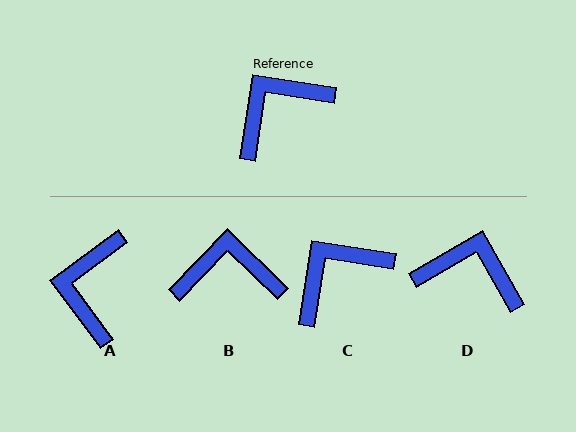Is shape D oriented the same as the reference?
No, it is off by about 51 degrees.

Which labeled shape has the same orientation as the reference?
C.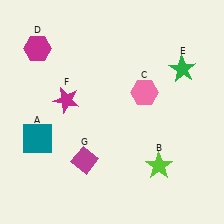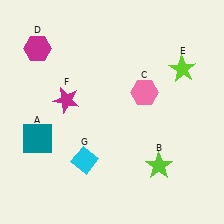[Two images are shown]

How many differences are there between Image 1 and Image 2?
There are 2 differences between the two images.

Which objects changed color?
E changed from green to lime. G changed from magenta to cyan.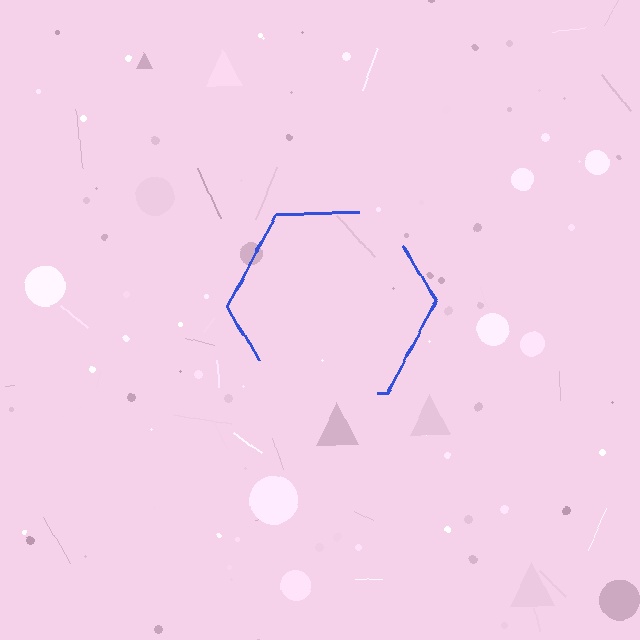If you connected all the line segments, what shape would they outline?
They would outline a hexagon.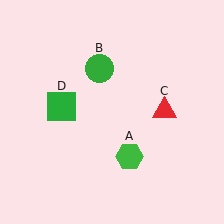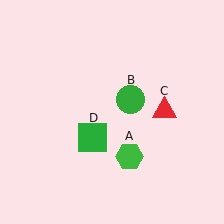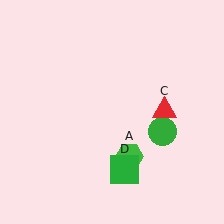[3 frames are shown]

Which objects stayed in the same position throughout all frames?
Green hexagon (object A) and red triangle (object C) remained stationary.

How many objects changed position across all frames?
2 objects changed position: green circle (object B), green square (object D).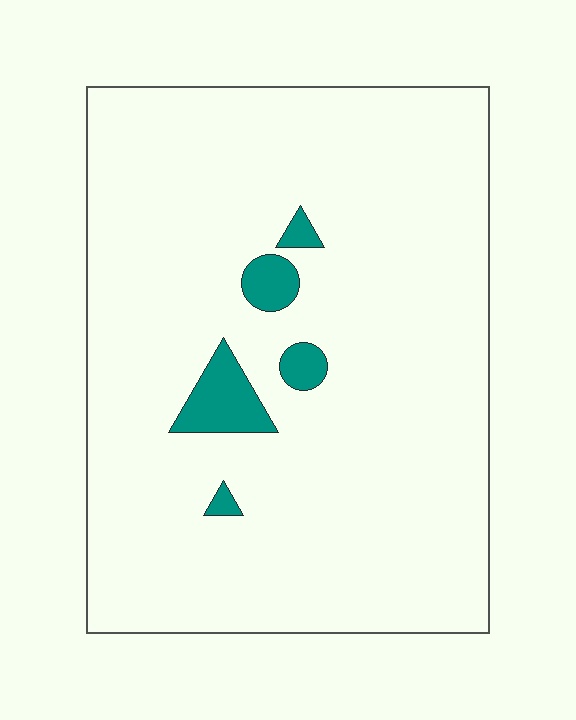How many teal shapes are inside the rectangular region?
5.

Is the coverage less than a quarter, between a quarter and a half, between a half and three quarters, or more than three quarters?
Less than a quarter.